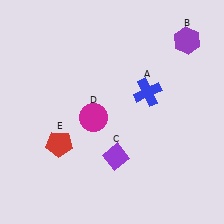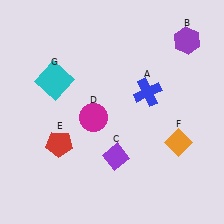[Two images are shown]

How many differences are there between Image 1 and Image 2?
There are 2 differences between the two images.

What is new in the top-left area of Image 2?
A cyan square (G) was added in the top-left area of Image 2.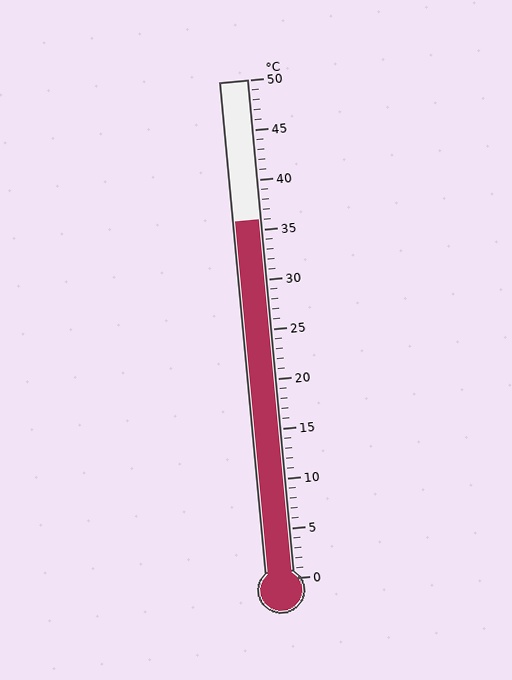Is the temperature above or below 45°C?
The temperature is below 45°C.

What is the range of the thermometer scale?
The thermometer scale ranges from 0°C to 50°C.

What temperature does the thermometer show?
The thermometer shows approximately 36°C.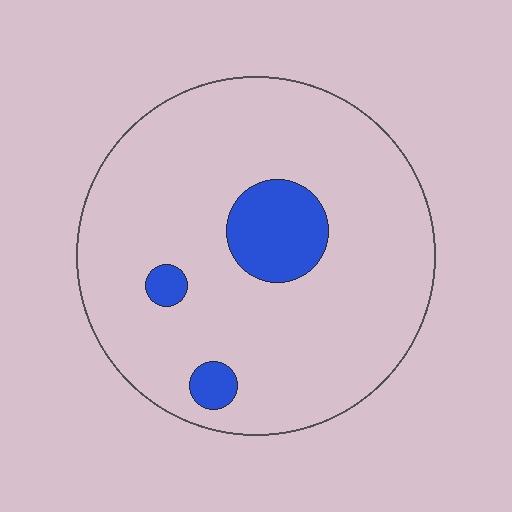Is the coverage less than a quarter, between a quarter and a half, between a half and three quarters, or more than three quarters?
Less than a quarter.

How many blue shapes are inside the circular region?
3.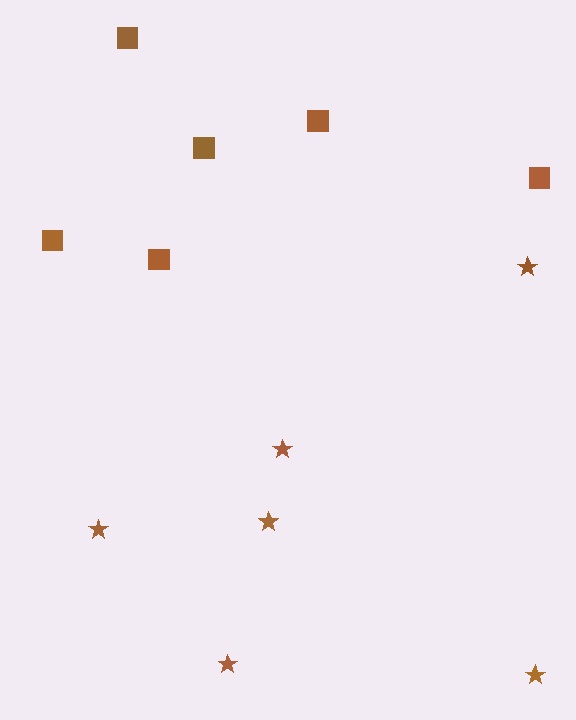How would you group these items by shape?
There are 2 groups: one group of stars (6) and one group of squares (6).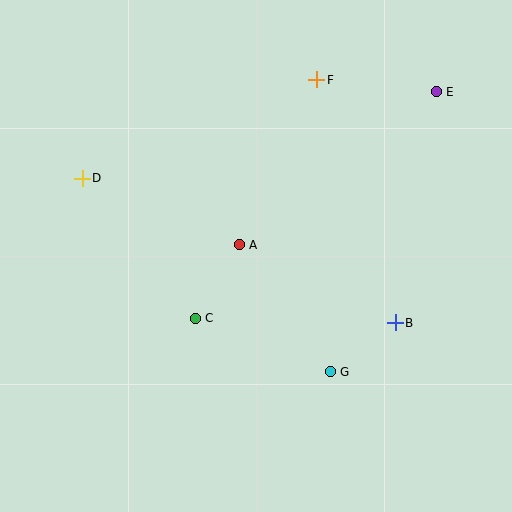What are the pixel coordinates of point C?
Point C is at (195, 318).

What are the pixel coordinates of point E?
Point E is at (436, 92).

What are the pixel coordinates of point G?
Point G is at (330, 372).